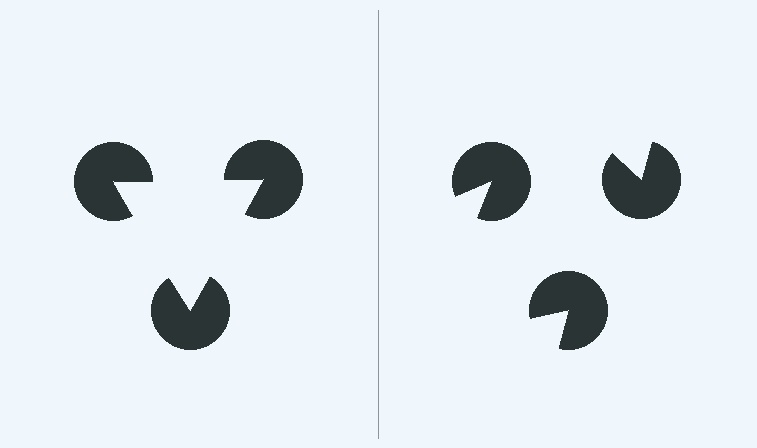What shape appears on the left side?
An illusory triangle.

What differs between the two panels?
The pac-man discs are positioned identically on both sides; only the wedge orientations differ. On the left they align to a triangle; on the right they are misaligned.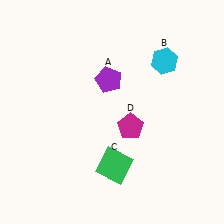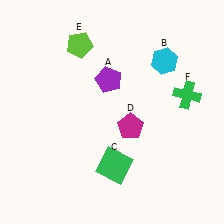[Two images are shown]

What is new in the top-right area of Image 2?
A green cross (F) was added in the top-right area of Image 2.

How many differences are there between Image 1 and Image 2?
There are 2 differences between the two images.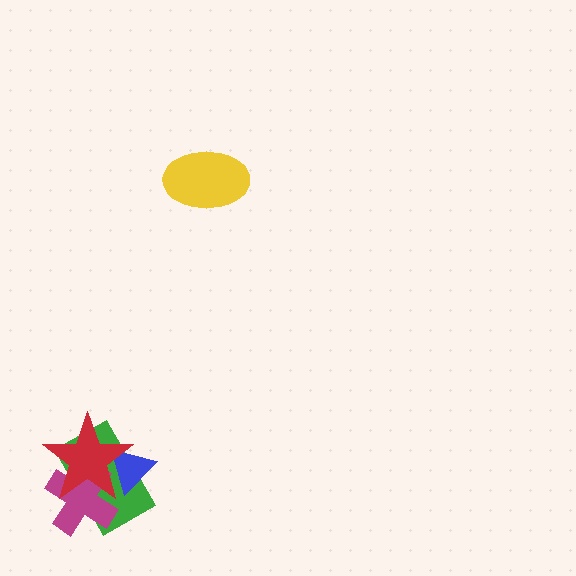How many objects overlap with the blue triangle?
3 objects overlap with the blue triangle.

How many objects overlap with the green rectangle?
3 objects overlap with the green rectangle.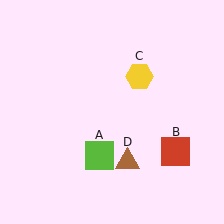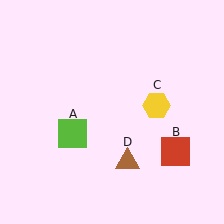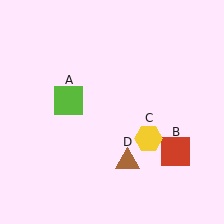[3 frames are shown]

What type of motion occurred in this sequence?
The lime square (object A), yellow hexagon (object C) rotated clockwise around the center of the scene.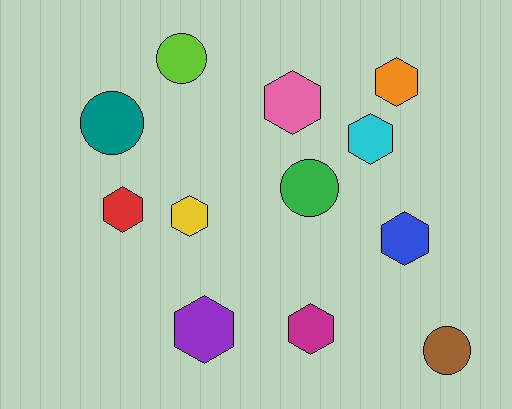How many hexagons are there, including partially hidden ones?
There are 8 hexagons.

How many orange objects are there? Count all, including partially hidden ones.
There is 1 orange object.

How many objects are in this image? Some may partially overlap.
There are 12 objects.